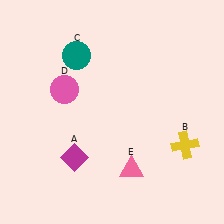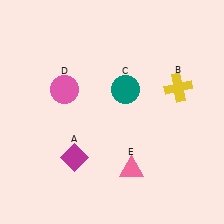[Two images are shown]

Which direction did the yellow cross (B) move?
The yellow cross (B) moved up.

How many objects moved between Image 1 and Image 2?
2 objects moved between the two images.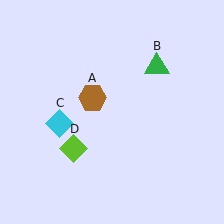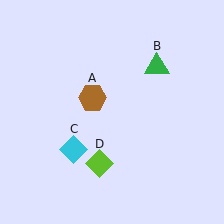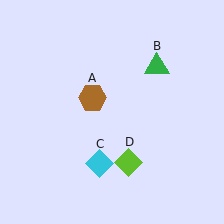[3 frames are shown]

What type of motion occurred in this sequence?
The cyan diamond (object C), lime diamond (object D) rotated counterclockwise around the center of the scene.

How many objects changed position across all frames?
2 objects changed position: cyan diamond (object C), lime diamond (object D).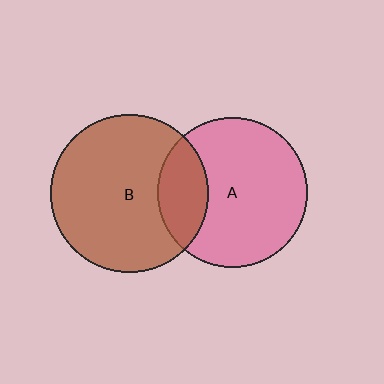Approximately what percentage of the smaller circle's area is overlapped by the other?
Approximately 25%.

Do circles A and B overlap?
Yes.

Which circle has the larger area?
Circle B (brown).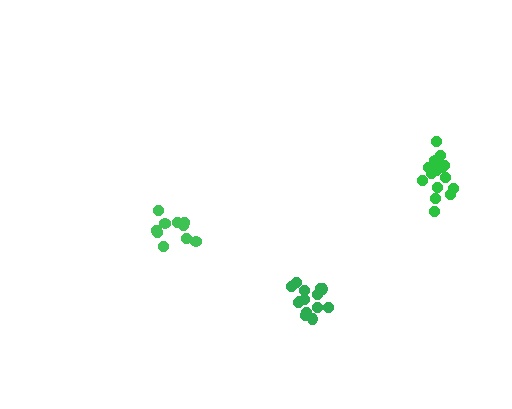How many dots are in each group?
Group 1: 10 dots, Group 2: 14 dots, Group 3: 15 dots (39 total).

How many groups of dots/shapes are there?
There are 3 groups.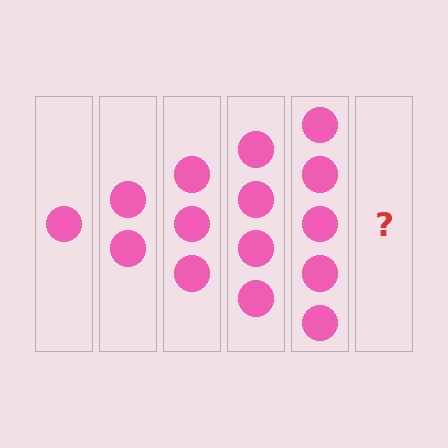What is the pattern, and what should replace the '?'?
The pattern is that each step adds one more circle. The '?' should be 6 circles.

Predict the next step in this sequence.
The next step is 6 circles.